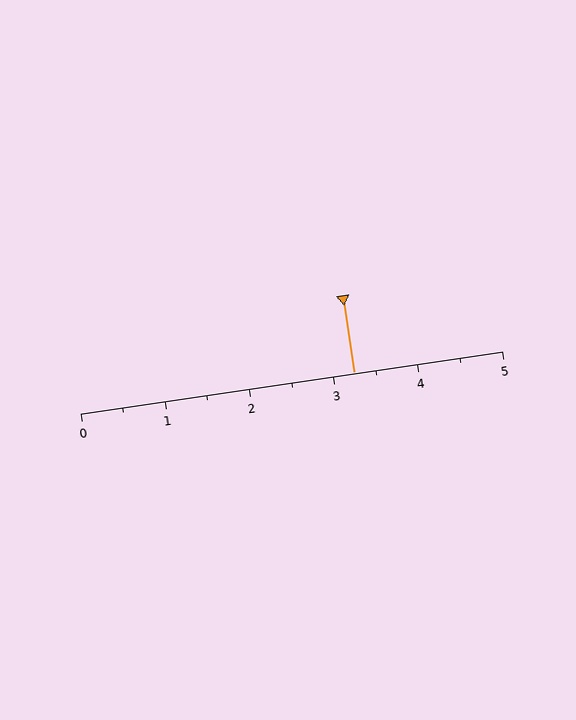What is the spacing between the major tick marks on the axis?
The major ticks are spaced 1 apart.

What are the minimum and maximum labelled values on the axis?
The axis runs from 0 to 5.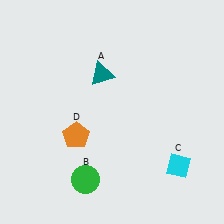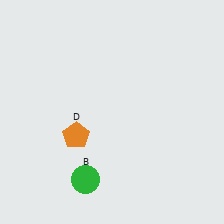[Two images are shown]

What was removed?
The cyan diamond (C), the teal triangle (A) were removed in Image 2.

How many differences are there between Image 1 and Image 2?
There are 2 differences between the two images.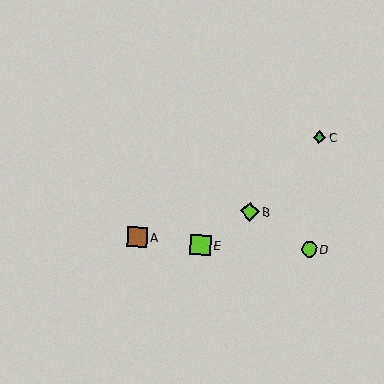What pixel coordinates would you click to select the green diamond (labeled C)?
Click at (319, 137) to select the green diamond C.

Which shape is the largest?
The lime square (labeled E) is the largest.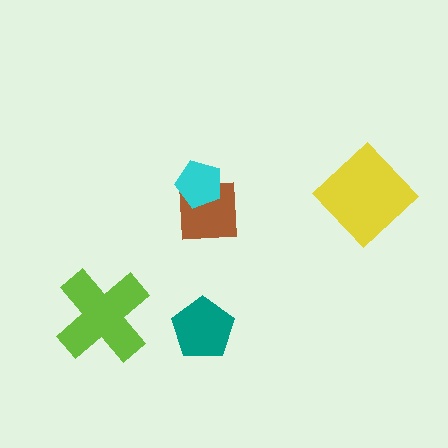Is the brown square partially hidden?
Yes, it is partially covered by another shape.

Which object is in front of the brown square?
The cyan pentagon is in front of the brown square.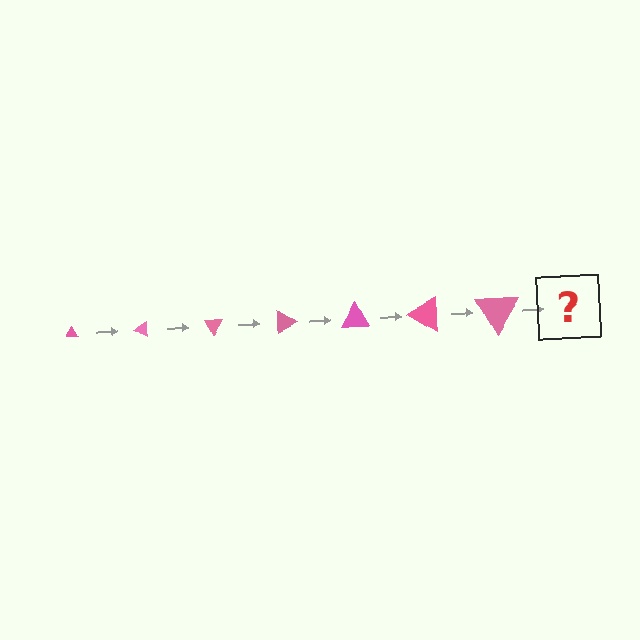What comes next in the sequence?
The next element should be a triangle, larger than the previous one and rotated 210 degrees from the start.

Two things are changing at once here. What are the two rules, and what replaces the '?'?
The two rules are that the triangle grows larger each step and it rotates 30 degrees each step. The '?' should be a triangle, larger than the previous one and rotated 210 degrees from the start.